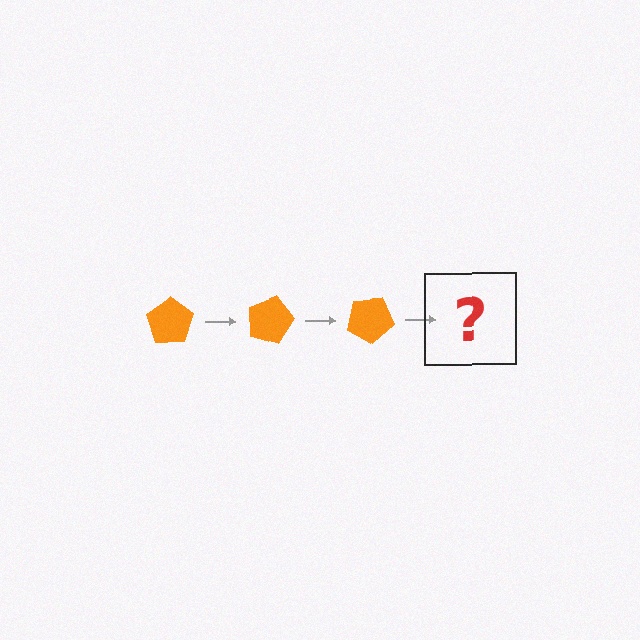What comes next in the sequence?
The next element should be an orange pentagon rotated 45 degrees.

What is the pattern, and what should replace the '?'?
The pattern is that the pentagon rotates 15 degrees each step. The '?' should be an orange pentagon rotated 45 degrees.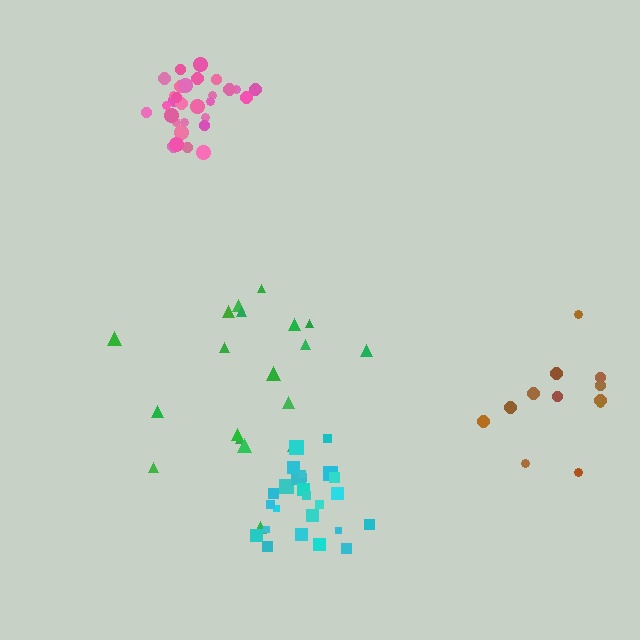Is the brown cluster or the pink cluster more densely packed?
Pink.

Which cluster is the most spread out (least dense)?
Green.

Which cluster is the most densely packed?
Pink.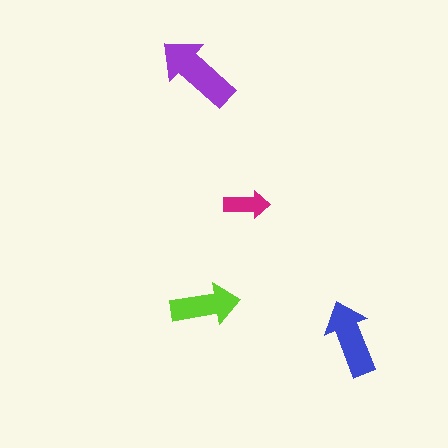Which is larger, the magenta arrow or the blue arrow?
The blue one.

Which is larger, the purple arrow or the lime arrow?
The purple one.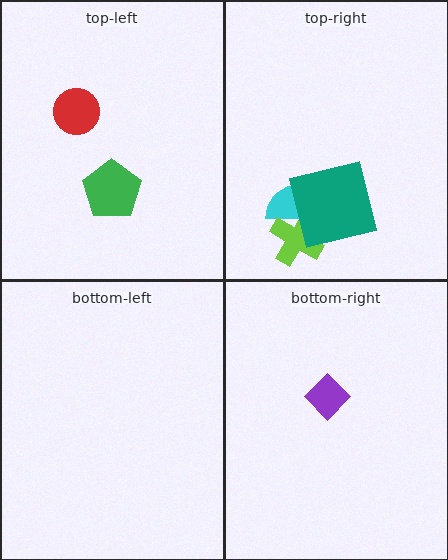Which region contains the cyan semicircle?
The top-right region.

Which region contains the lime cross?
The top-right region.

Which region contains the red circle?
The top-left region.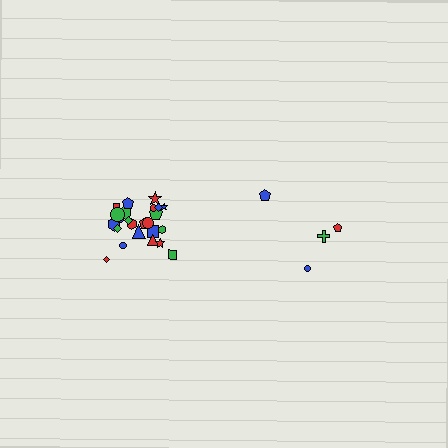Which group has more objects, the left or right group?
The left group.